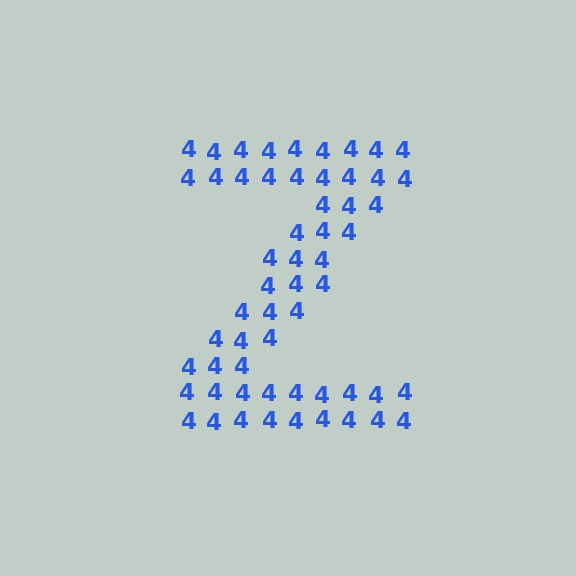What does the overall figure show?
The overall figure shows the letter Z.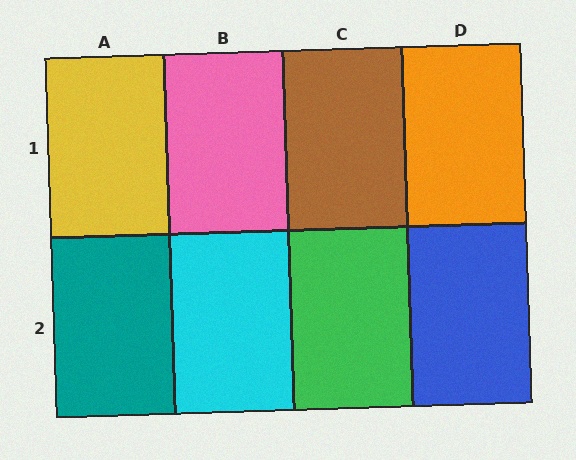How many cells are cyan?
1 cell is cyan.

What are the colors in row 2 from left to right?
Teal, cyan, green, blue.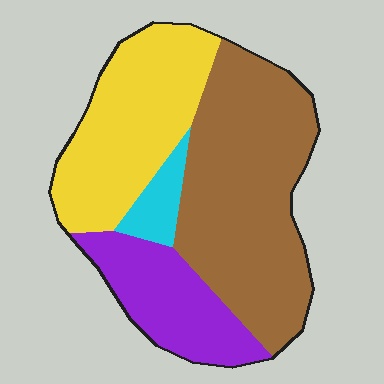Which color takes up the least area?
Cyan, at roughly 5%.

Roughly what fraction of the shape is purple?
Purple covers about 20% of the shape.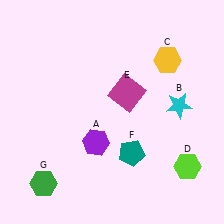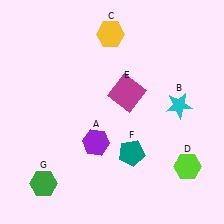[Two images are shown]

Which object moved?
The yellow hexagon (C) moved left.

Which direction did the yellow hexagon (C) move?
The yellow hexagon (C) moved left.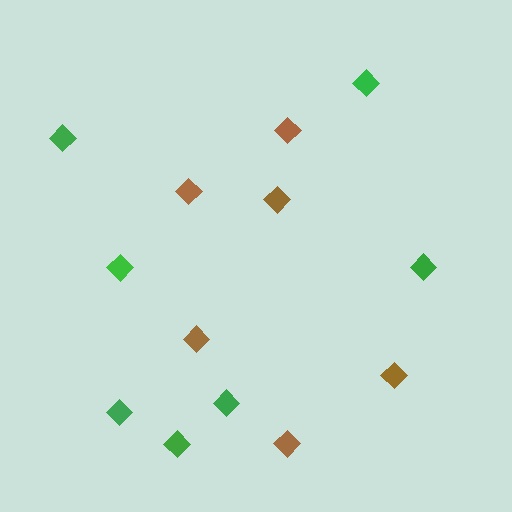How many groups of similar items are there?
There are 2 groups: one group of green diamonds (7) and one group of brown diamonds (6).